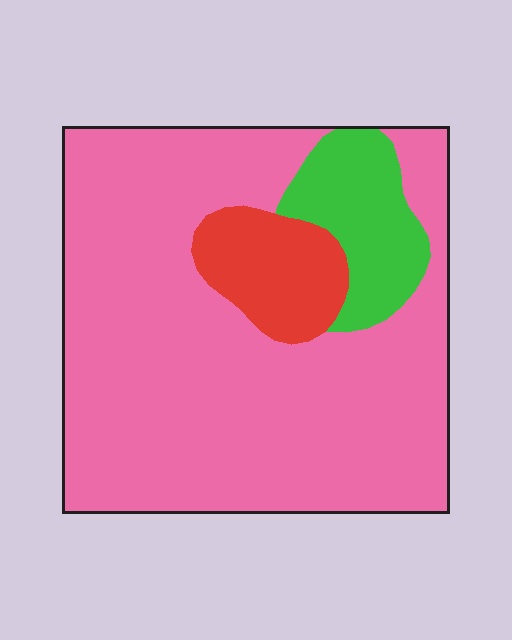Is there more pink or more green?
Pink.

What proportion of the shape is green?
Green covers 12% of the shape.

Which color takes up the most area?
Pink, at roughly 80%.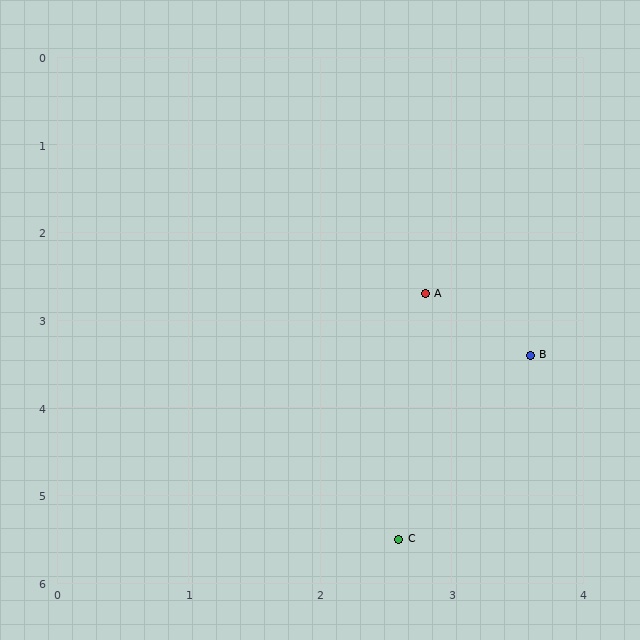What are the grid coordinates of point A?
Point A is at approximately (2.8, 2.7).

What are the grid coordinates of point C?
Point C is at approximately (2.6, 5.5).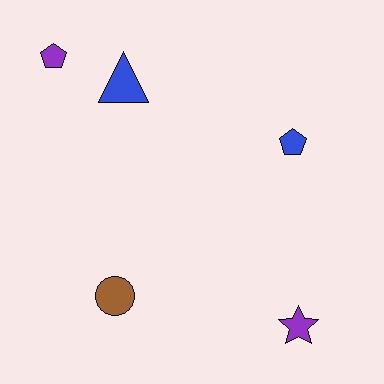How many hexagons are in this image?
There are no hexagons.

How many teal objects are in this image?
There are no teal objects.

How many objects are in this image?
There are 5 objects.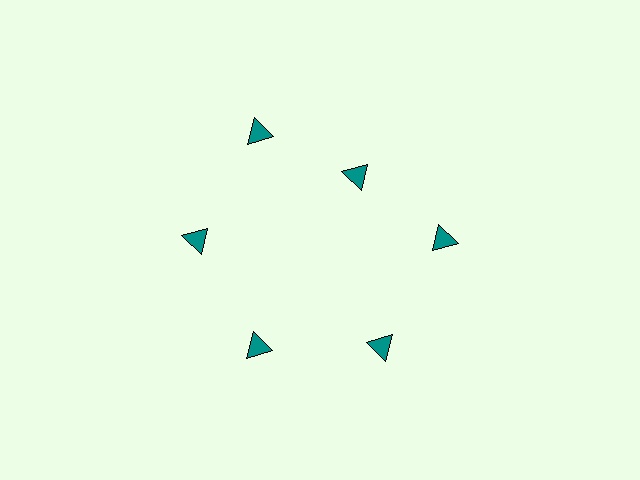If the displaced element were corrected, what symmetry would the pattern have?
It would have 6-fold rotational symmetry — the pattern would map onto itself every 60 degrees.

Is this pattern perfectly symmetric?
No. The 6 teal triangles are arranged in a ring, but one element near the 1 o'clock position is pulled inward toward the center, breaking the 6-fold rotational symmetry.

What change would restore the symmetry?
The symmetry would be restored by moving it outward, back onto the ring so that all 6 triangles sit at equal angles and equal distance from the center.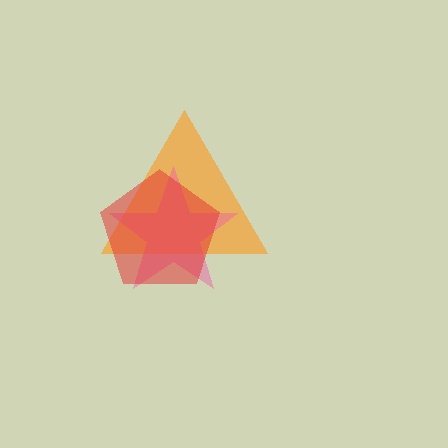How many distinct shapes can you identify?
There are 3 distinct shapes: an orange triangle, a pink star, a red pentagon.